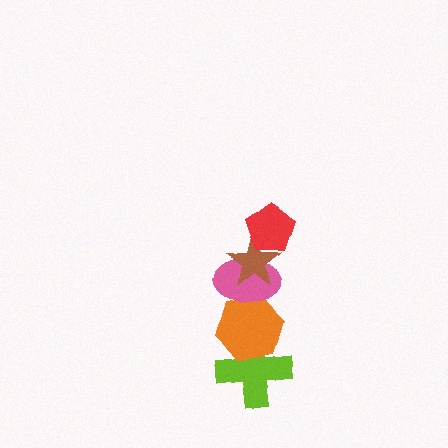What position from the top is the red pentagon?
The red pentagon is 1st from the top.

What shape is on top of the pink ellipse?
The brown star is on top of the pink ellipse.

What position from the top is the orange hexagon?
The orange hexagon is 4th from the top.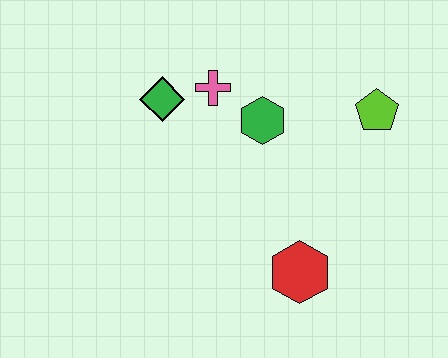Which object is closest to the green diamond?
The pink cross is closest to the green diamond.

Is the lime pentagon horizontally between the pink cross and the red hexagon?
No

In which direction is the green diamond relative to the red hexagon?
The green diamond is above the red hexagon.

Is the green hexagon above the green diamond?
No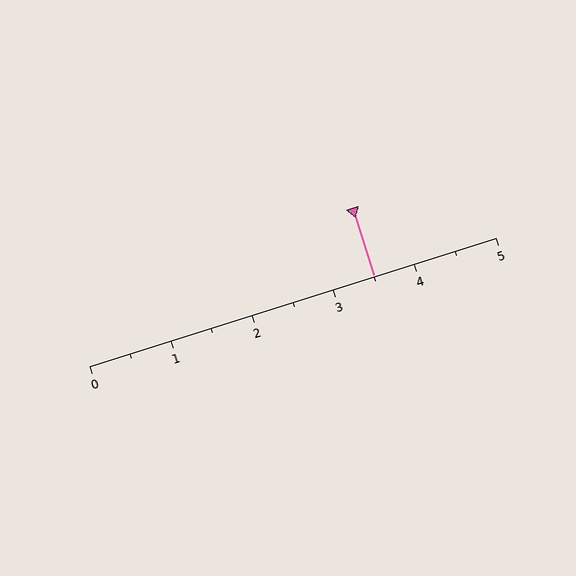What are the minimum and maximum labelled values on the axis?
The axis runs from 0 to 5.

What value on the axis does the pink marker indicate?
The marker indicates approximately 3.5.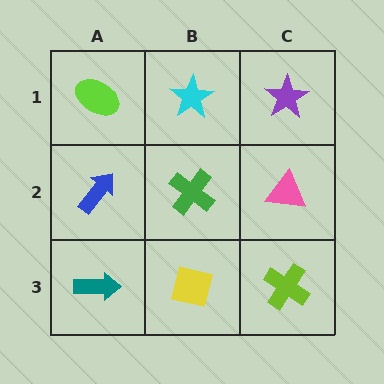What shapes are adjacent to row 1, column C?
A pink triangle (row 2, column C), a cyan star (row 1, column B).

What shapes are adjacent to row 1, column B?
A green cross (row 2, column B), a lime ellipse (row 1, column A), a purple star (row 1, column C).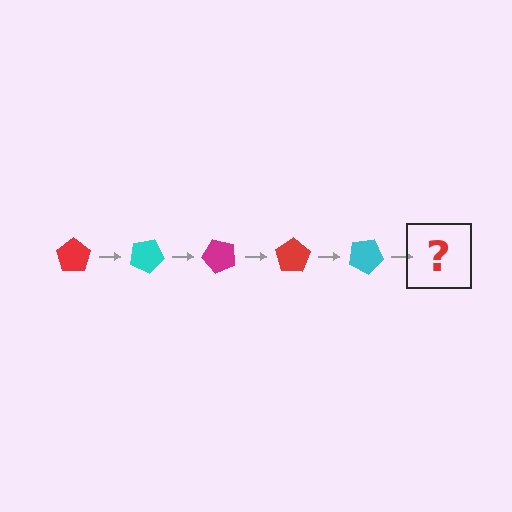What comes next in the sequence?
The next element should be a magenta pentagon, rotated 125 degrees from the start.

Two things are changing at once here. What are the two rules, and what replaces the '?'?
The two rules are that it rotates 25 degrees each step and the color cycles through red, cyan, and magenta. The '?' should be a magenta pentagon, rotated 125 degrees from the start.